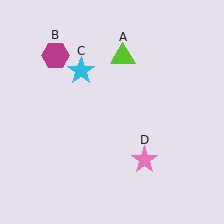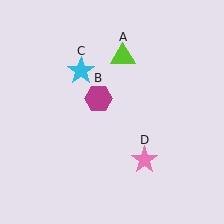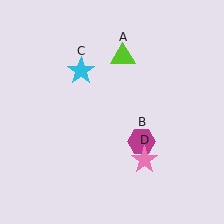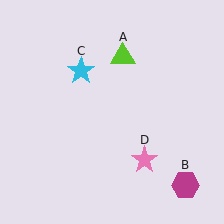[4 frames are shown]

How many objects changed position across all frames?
1 object changed position: magenta hexagon (object B).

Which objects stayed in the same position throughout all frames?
Lime triangle (object A) and cyan star (object C) and pink star (object D) remained stationary.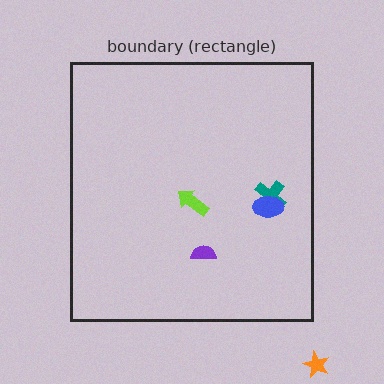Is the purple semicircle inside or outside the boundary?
Inside.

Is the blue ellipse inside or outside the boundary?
Inside.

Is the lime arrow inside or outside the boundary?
Inside.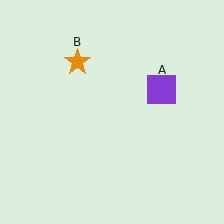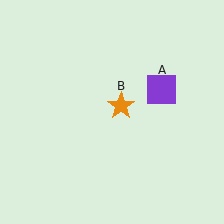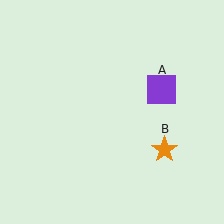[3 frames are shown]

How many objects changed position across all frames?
1 object changed position: orange star (object B).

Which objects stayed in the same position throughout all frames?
Purple square (object A) remained stationary.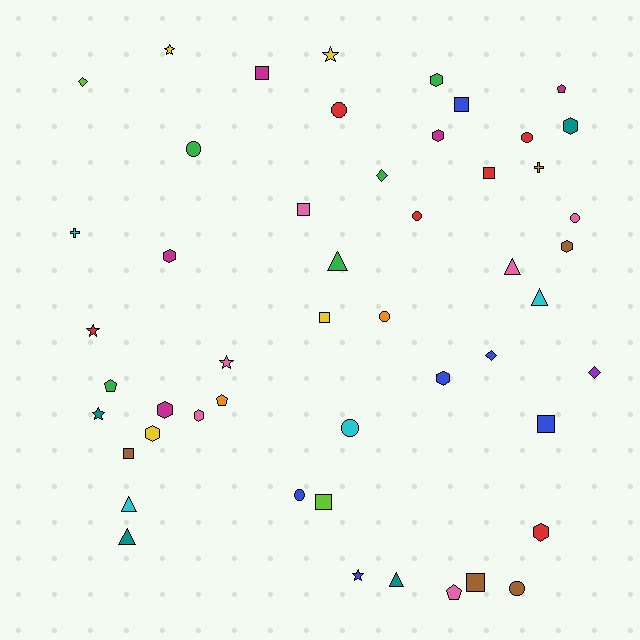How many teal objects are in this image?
There are 4 teal objects.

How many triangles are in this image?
There are 6 triangles.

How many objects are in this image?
There are 50 objects.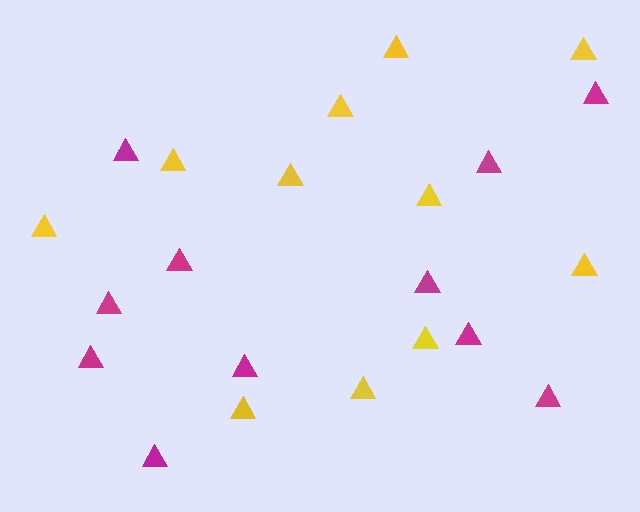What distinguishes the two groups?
There are 2 groups: one group of magenta triangles (11) and one group of yellow triangles (11).